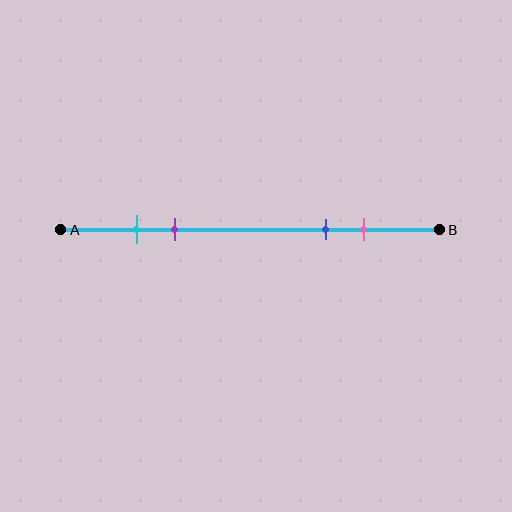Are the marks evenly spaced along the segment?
No, the marks are not evenly spaced.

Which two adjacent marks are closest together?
The cyan and purple marks are the closest adjacent pair.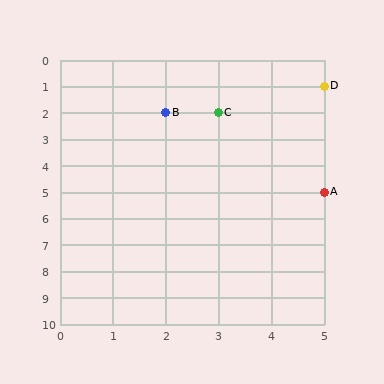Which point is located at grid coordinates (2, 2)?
Point B is at (2, 2).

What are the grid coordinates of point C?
Point C is at grid coordinates (3, 2).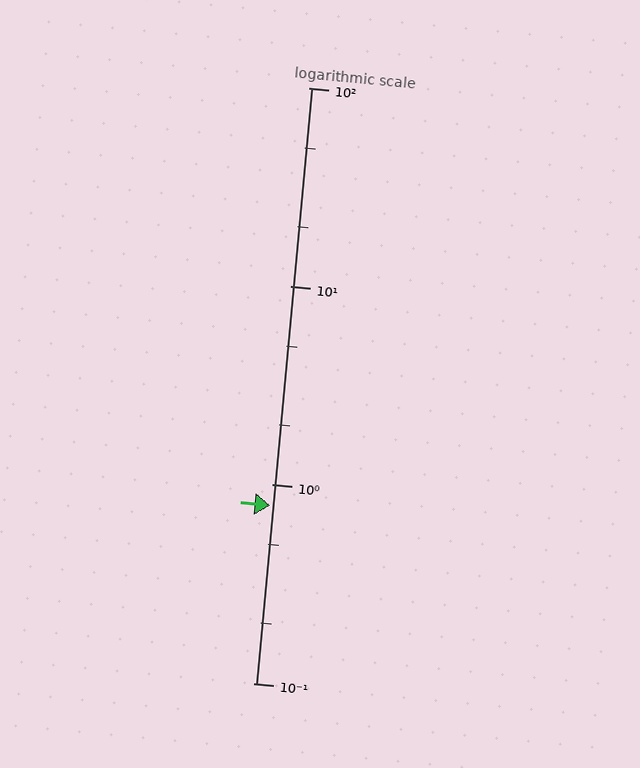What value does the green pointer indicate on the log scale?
The pointer indicates approximately 0.79.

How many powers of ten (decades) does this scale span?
The scale spans 3 decades, from 0.1 to 100.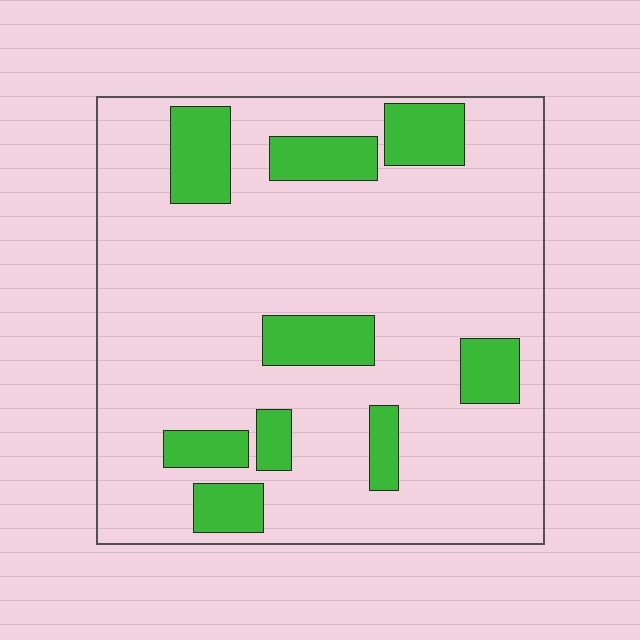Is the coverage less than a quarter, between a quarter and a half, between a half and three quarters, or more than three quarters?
Less than a quarter.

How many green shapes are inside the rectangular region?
9.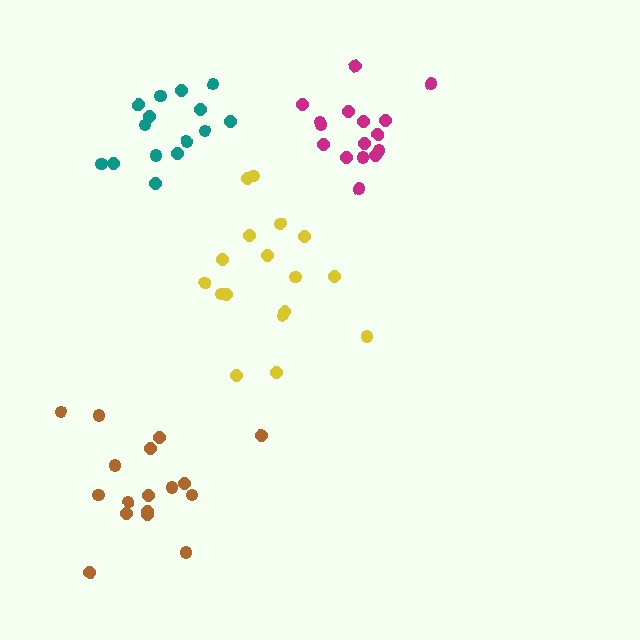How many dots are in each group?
Group 1: 17 dots, Group 2: 16 dots, Group 3: 15 dots, Group 4: 17 dots (65 total).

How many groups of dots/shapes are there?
There are 4 groups.